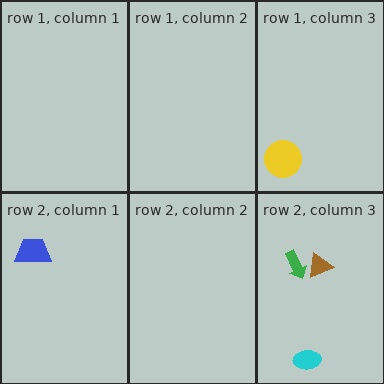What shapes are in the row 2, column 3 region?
The brown triangle, the cyan ellipse, the green arrow.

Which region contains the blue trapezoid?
The row 2, column 1 region.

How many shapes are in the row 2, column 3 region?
3.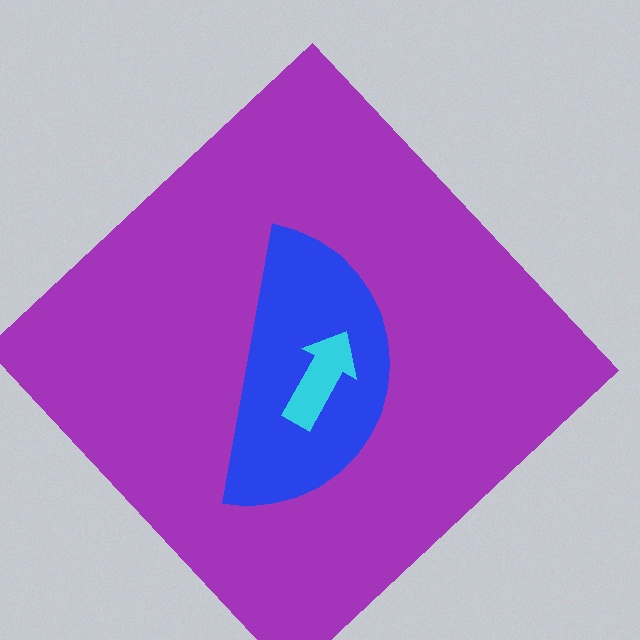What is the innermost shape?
The cyan arrow.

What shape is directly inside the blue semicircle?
The cyan arrow.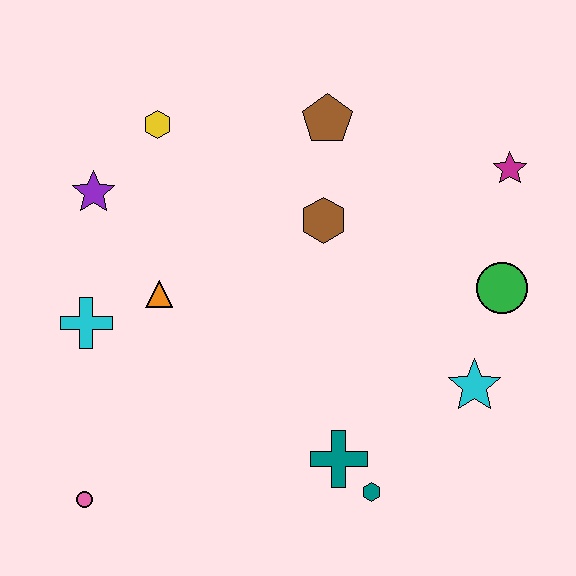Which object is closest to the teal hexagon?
The teal cross is closest to the teal hexagon.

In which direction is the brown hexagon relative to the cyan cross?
The brown hexagon is to the right of the cyan cross.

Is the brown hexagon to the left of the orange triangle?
No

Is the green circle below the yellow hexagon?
Yes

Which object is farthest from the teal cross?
The yellow hexagon is farthest from the teal cross.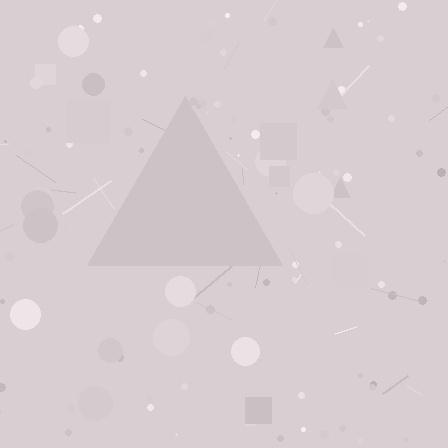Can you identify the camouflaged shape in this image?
The camouflaged shape is a triangle.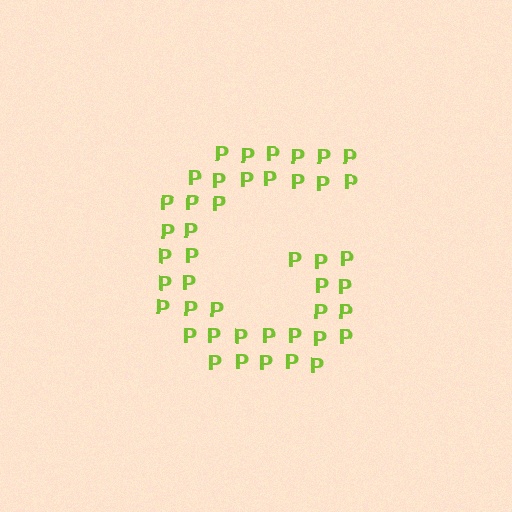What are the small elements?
The small elements are letter P's.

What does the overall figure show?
The overall figure shows the letter G.